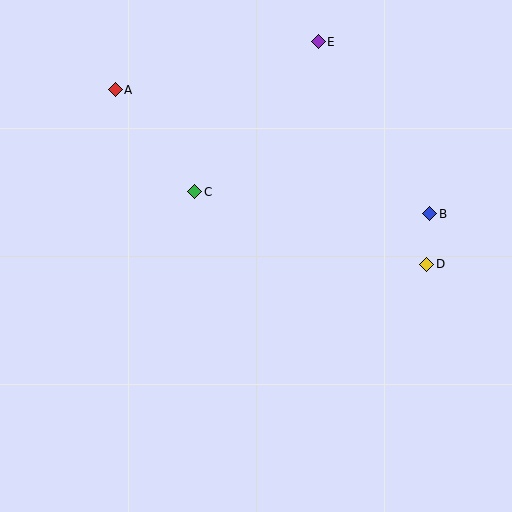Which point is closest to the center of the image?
Point C at (195, 192) is closest to the center.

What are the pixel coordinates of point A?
Point A is at (115, 90).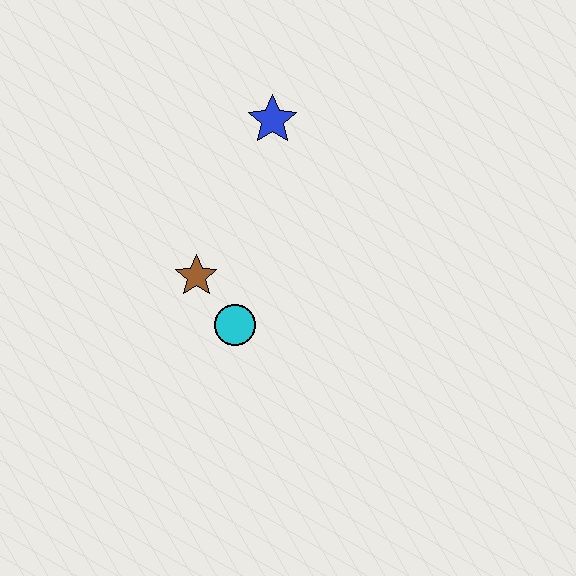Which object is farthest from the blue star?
The cyan circle is farthest from the blue star.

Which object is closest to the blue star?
The brown star is closest to the blue star.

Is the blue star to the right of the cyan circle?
Yes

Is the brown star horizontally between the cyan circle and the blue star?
No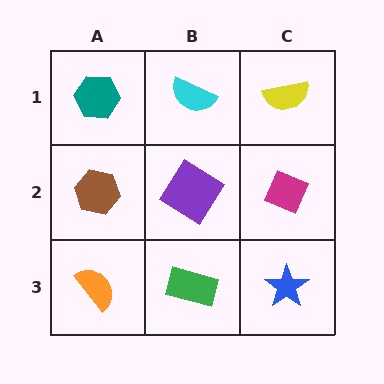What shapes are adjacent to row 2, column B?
A cyan semicircle (row 1, column B), a green rectangle (row 3, column B), a brown hexagon (row 2, column A), a magenta diamond (row 2, column C).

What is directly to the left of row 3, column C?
A green rectangle.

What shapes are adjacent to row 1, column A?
A brown hexagon (row 2, column A), a cyan semicircle (row 1, column B).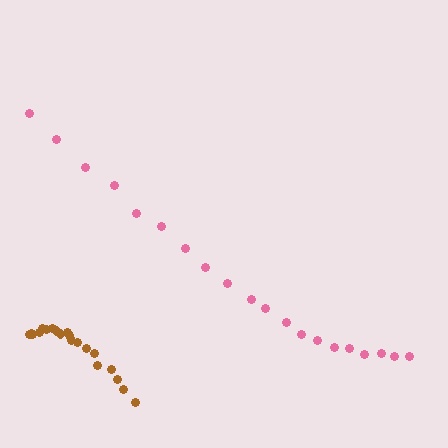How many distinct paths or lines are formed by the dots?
There are 2 distinct paths.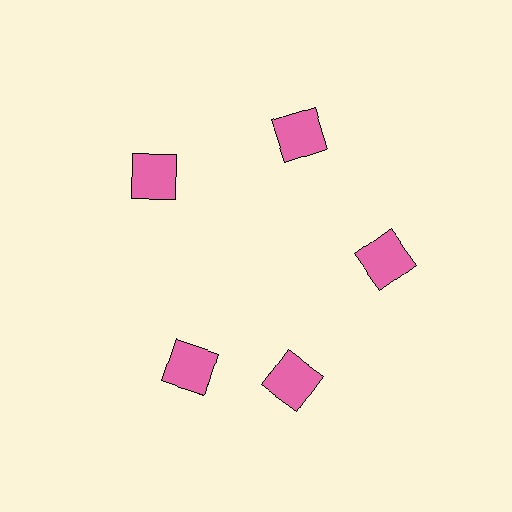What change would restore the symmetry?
The symmetry would be restored by rotating it back into even spacing with its neighbors so that all 5 squares sit at equal angles and equal distance from the center.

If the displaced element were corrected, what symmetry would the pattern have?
It would have 5-fold rotational symmetry — the pattern would map onto itself every 72 degrees.